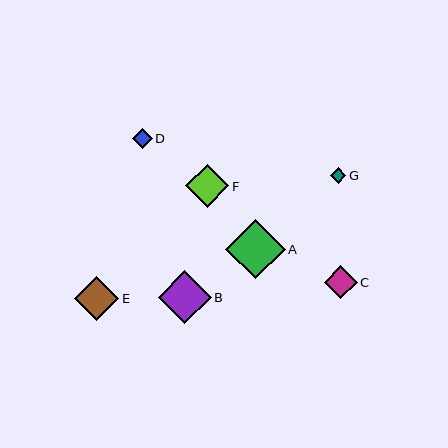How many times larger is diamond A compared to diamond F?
Diamond A is approximately 1.4 times the size of diamond F.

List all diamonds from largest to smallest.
From largest to smallest: A, B, E, F, C, D, G.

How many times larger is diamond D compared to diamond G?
Diamond D is approximately 1.3 times the size of diamond G.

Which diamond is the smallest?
Diamond G is the smallest with a size of approximately 16 pixels.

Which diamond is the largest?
Diamond A is the largest with a size of approximately 60 pixels.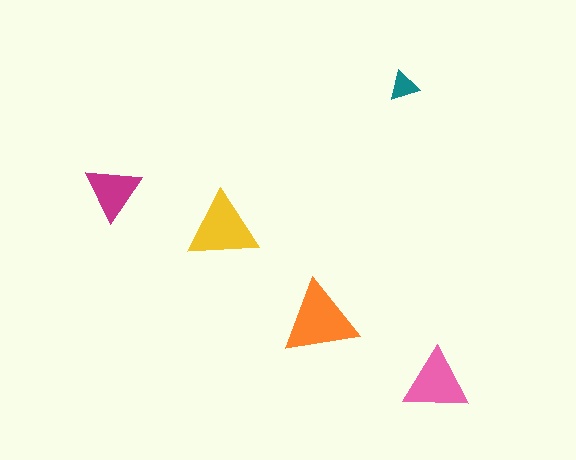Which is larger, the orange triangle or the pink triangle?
The orange one.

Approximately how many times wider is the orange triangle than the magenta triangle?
About 1.5 times wider.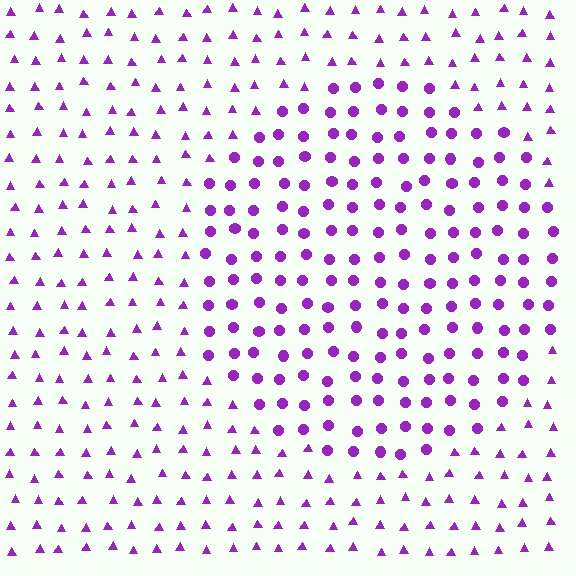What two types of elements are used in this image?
The image uses circles inside the circle region and triangles outside it.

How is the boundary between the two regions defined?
The boundary is defined by a change in element shape: circles inside vs. triangles outside. All elements share the same color and spacing.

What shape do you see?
I see a circle.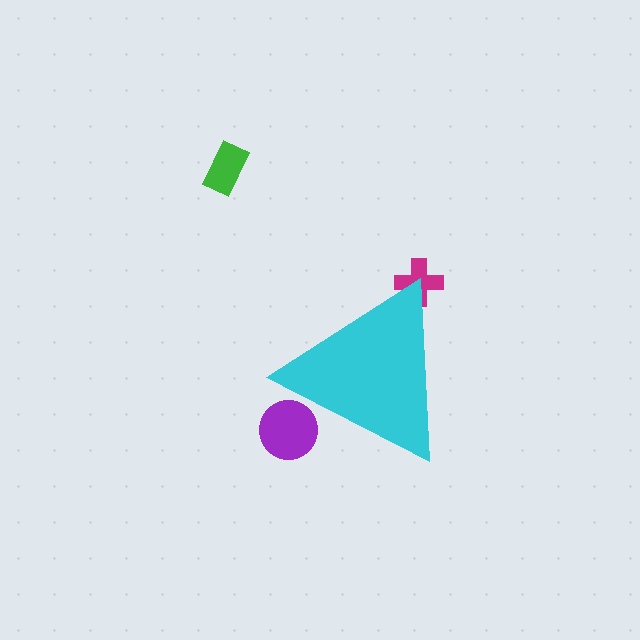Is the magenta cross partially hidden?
Yes, the magenta cross is partially hidden behind the cyan triangle.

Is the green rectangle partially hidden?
No, the green rectangle is fully visible.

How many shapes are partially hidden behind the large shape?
2 shapes are partially hidden.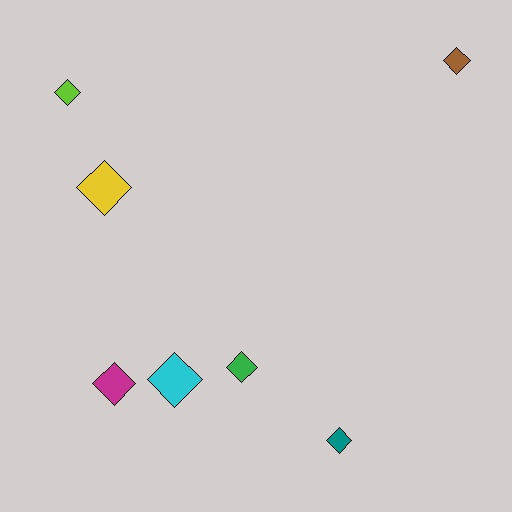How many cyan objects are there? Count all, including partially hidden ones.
There is 1 cyan object.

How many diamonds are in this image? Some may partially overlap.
There are 7 diamonds.